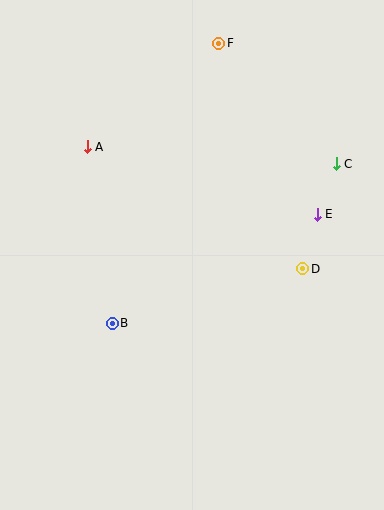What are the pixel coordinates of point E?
Point E is at (317, 214).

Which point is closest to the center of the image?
Point B at (112, 323) is closest to the center.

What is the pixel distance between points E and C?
The distance between E and C is 54 pixels.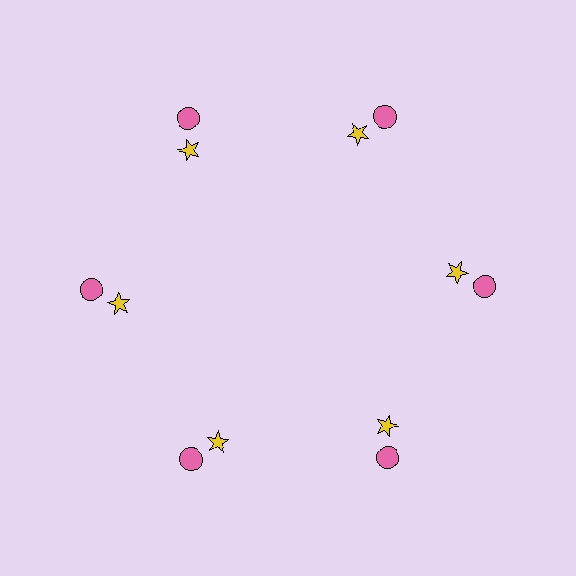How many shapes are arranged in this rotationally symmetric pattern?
There are 12 shapes, arranged in 6 groups of 2.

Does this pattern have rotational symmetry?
Yes, this pattern has 6-fold rotational symmetry. It looks the same after rotating 60 degrees around the center.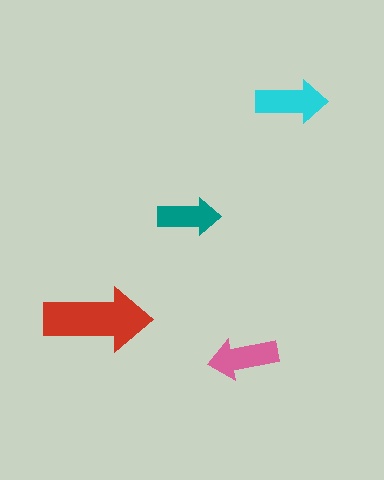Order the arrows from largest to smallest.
the red one, the cyan one, the pink one, the teal one.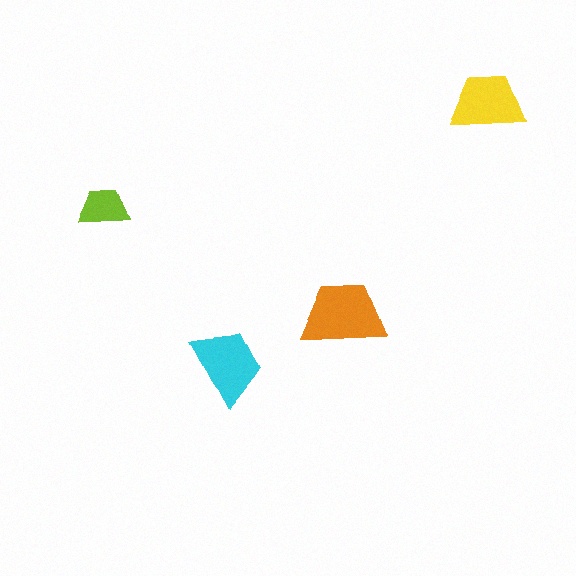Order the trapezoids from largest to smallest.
the orange one, the cyan one, the yellow one, the lime one.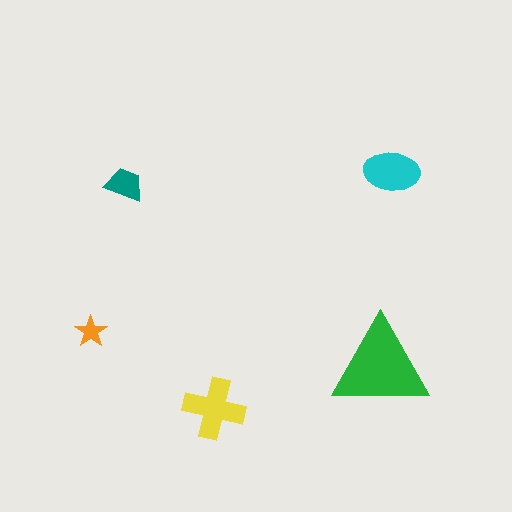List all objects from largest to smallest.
The green triangle, the yellow cross, the cyan ellipse, the teal trapezoid, the orange star.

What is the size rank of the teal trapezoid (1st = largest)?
4th.